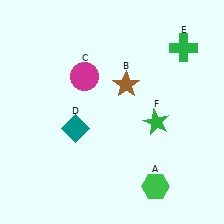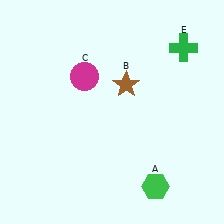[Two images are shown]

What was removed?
The green star (F), the teal diamond (D) were removed in Image 2.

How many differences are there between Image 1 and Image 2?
There are 2 differences between the two images.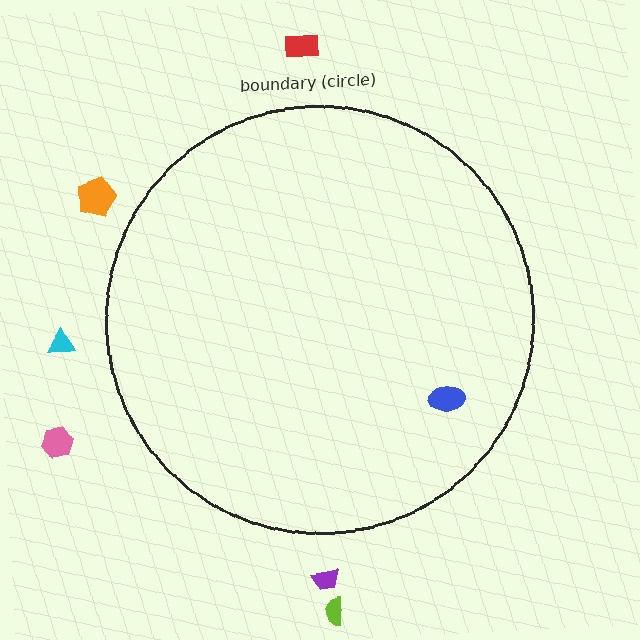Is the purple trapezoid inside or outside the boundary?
Outside.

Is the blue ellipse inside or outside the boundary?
Inside.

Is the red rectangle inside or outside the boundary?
Outside.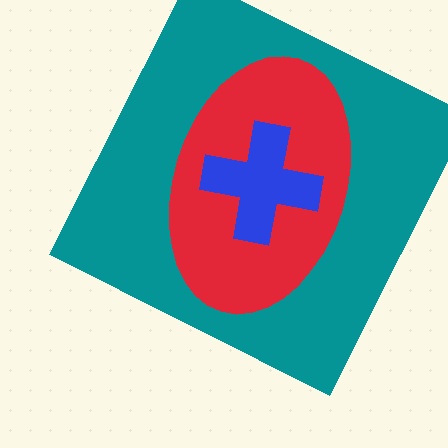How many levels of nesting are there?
3.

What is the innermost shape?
The blue cross.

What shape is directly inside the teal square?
The red ellipse.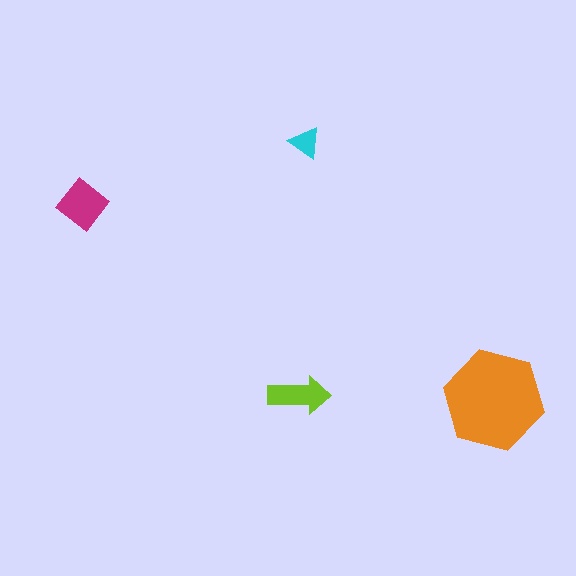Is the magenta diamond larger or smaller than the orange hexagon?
Smaller.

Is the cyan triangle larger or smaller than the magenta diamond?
Smaller.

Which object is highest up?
The cyan triangle is topmost.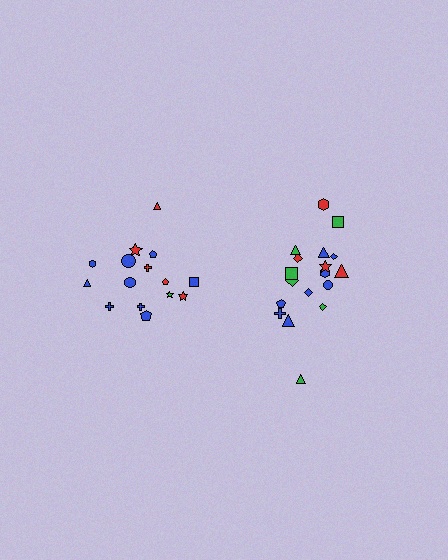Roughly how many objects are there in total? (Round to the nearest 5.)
Roughly 35 objects in total.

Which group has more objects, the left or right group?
The right group.